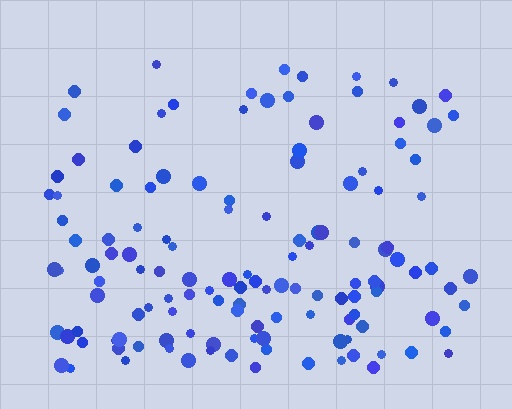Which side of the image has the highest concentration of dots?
The bottom.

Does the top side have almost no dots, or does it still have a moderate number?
Still a moderate number, just noticeably fewer than the bottom.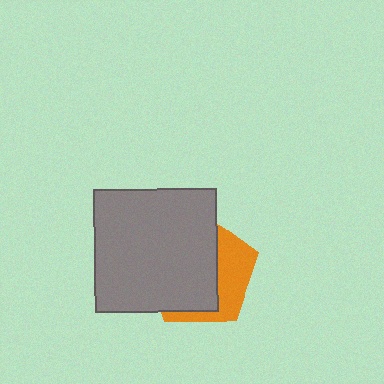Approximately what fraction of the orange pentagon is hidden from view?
Roughly 65% of the orange pentagon is hidden behind the gray square.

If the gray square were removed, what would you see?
You would see the complete orange pentagon.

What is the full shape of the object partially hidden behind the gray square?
The partially hidden object is an orange pentagon.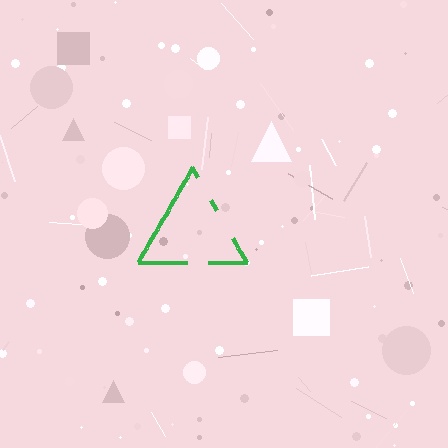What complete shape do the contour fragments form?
The contour fragments form a triangle.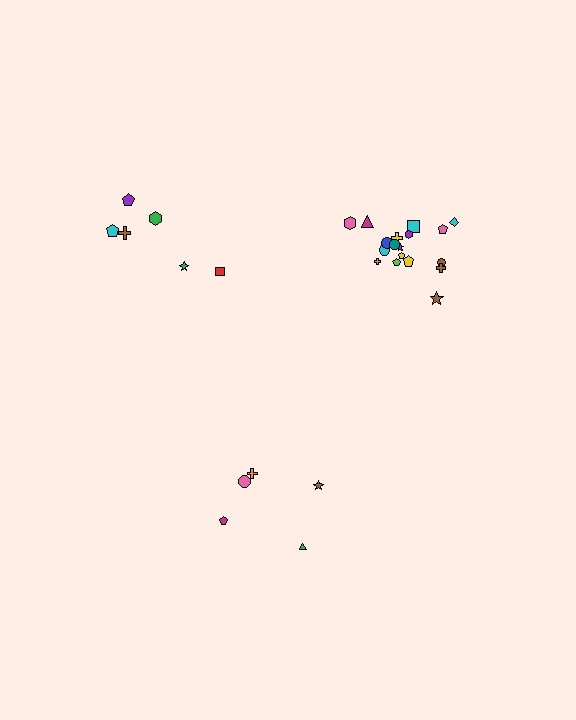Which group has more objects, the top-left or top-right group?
The top-right group.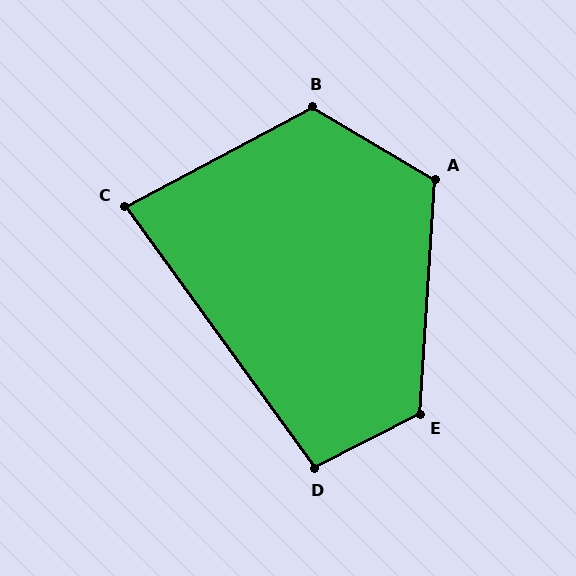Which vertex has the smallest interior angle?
C, at approximately 82 degrees.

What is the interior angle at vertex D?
Approximately 99 degrees (obtuse).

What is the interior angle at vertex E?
Approximately 121 degrees (obtuse).